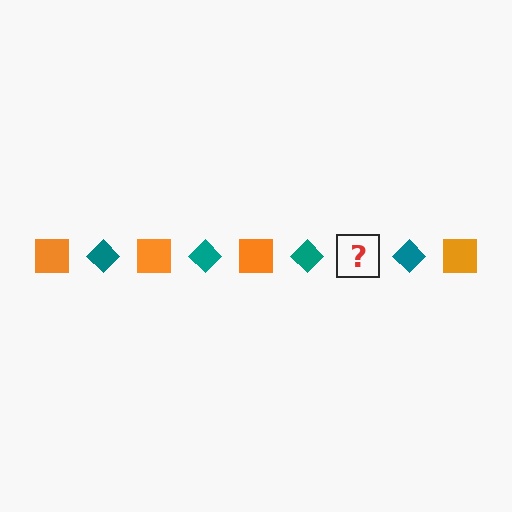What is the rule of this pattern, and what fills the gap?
The rule is that the pattern alternates between orange square and teal diamond. The gap should be filled with an orange square.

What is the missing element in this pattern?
The missing element is an orange square.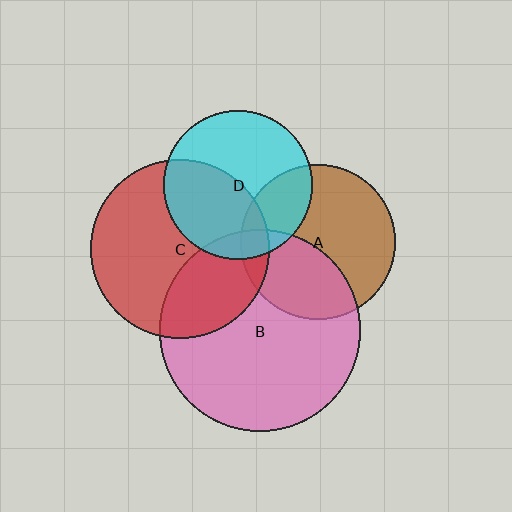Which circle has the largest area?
Circle B (pink).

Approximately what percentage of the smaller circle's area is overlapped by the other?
Approximately 30%.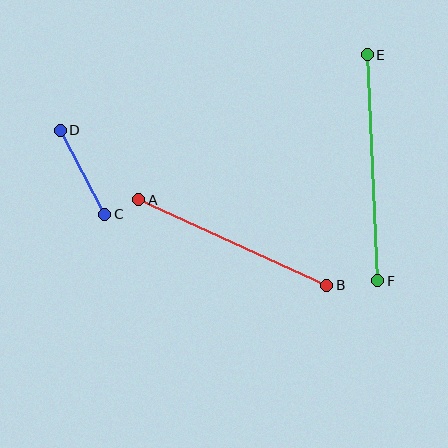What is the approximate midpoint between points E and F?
The midpoint is at approximately (372, 168) pixels.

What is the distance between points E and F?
The distance is approximately 226 pixels.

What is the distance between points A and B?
The distance is approximately 207 pixels.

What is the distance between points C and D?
The distance is approximately 95 pixels.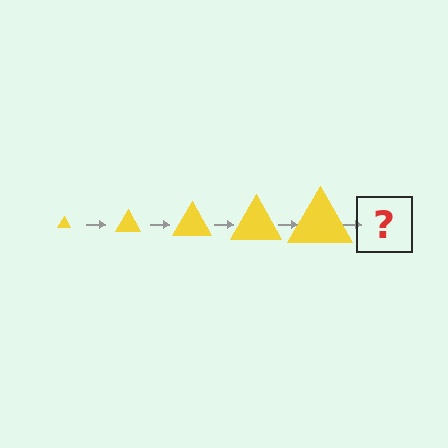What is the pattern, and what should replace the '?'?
The pattern is that the triangle gets progressively larger each step. The '?' should be a yellow triangle, larger than the previous one.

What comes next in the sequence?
The next element should be a yellow triangle, larger than the previous one.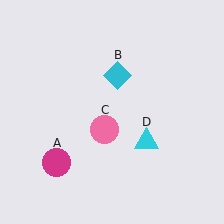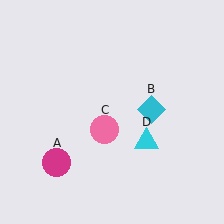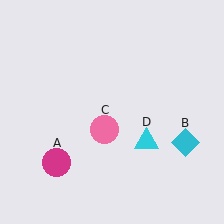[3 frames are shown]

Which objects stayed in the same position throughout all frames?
Magenta circle (object A) and pink circle (object C) and cyan triangle (object D) remained stationary.